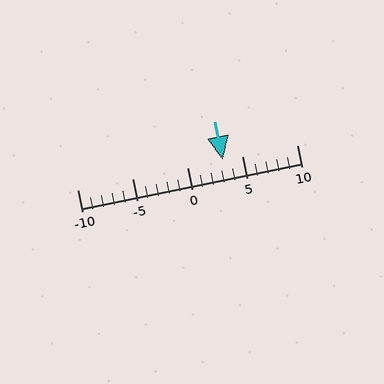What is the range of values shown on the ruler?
The ruler shows values from -10 to 10.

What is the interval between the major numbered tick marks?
The major tick marks are spaced 5 units apart.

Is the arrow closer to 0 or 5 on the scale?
The arrow is closer to 5.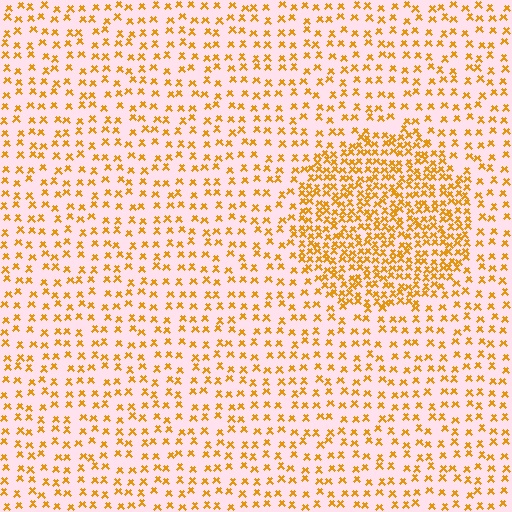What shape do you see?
I see a circle.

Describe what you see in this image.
The image contains small orange elements arranged at two different densities. A circle-shaped region is visible where the elements are more densely packed than the surrounding area.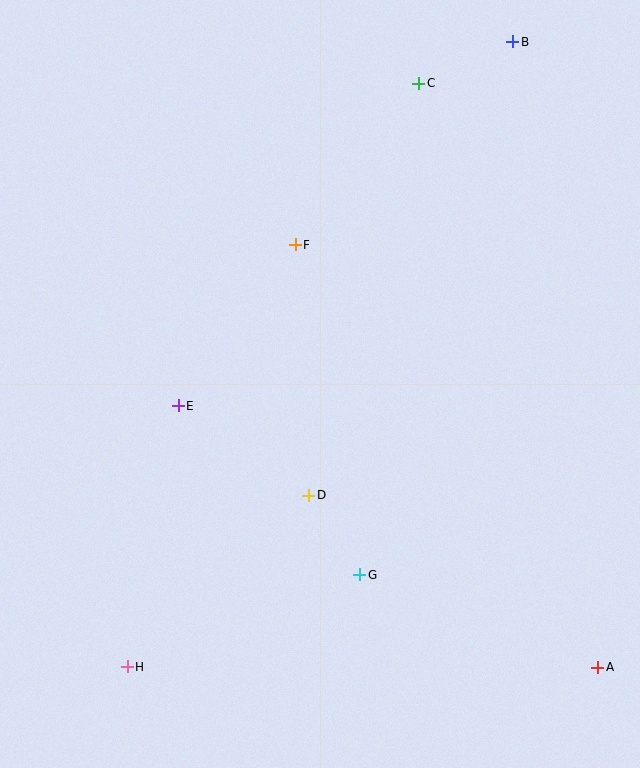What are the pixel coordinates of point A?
Point A is at (598, 667).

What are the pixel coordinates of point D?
Point D is at (309, 495).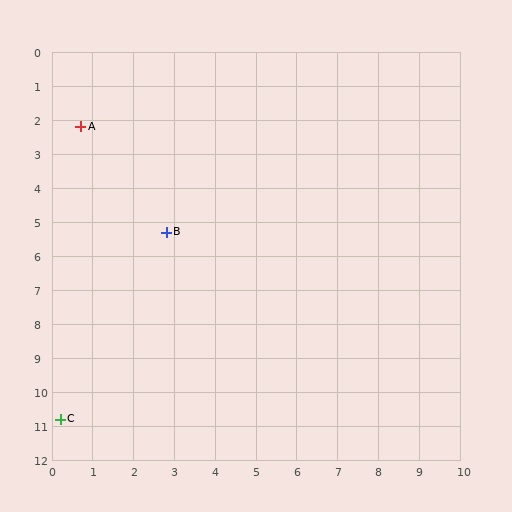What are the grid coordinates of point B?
Point B is at approximately (2.8, 5.3).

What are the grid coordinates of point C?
Point C is at approximately (0.2, 10.8).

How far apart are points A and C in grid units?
Points A and C are about 8.6 grid units apart.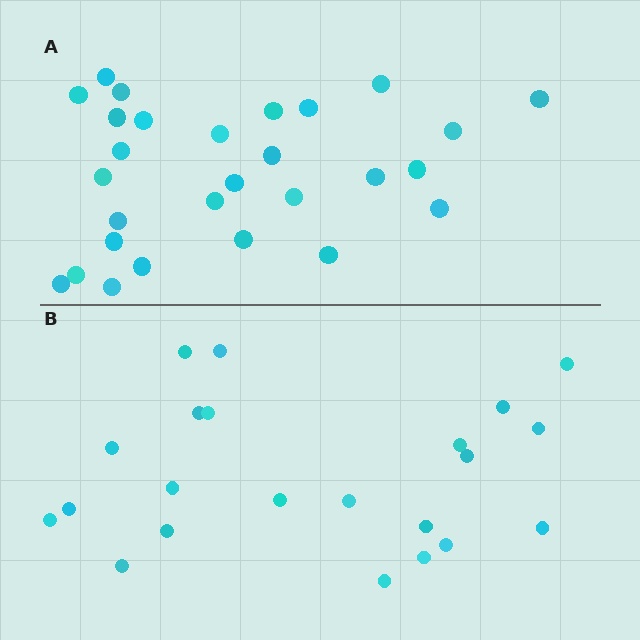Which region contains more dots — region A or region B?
Region A (the top region) has more dots.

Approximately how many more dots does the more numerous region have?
Region A has about 6 more dots than region B.